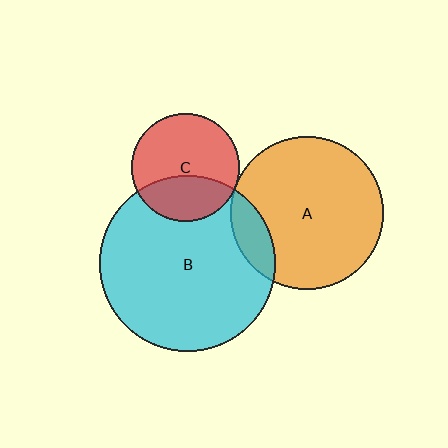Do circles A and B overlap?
Yes.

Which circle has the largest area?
Circle B (cyan).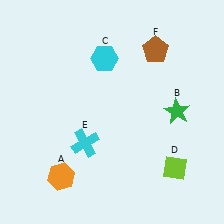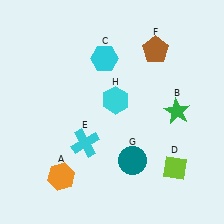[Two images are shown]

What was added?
A teal circle (G), a cyan hexagon (H) were added in Image 2.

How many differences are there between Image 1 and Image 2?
There are 2 differences between the two images.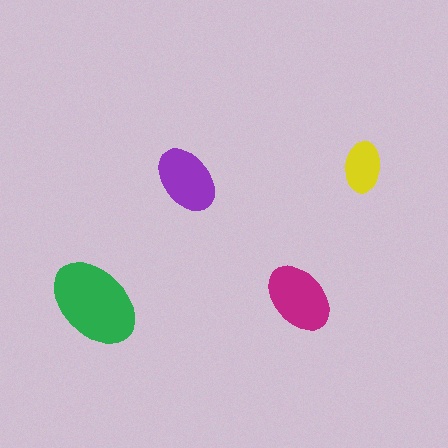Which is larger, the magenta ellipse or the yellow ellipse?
The magenta one.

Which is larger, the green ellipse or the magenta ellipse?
The green one.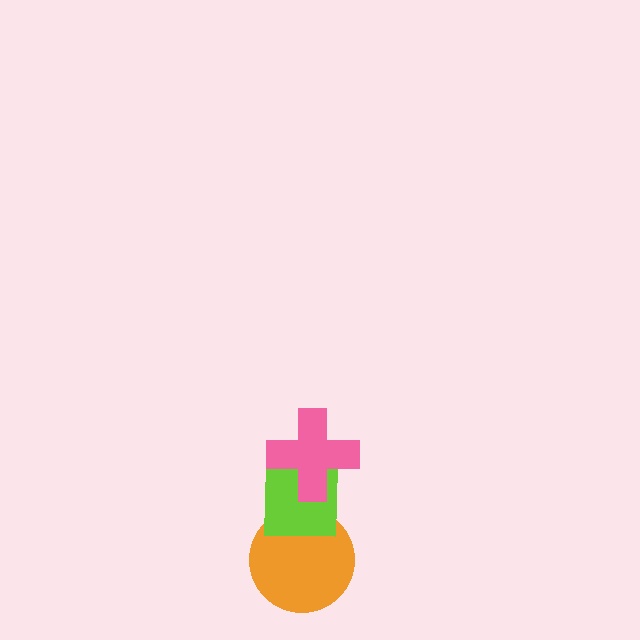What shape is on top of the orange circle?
The lime square is on top of the orange circle.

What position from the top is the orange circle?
The orange circle is 3rd from the top.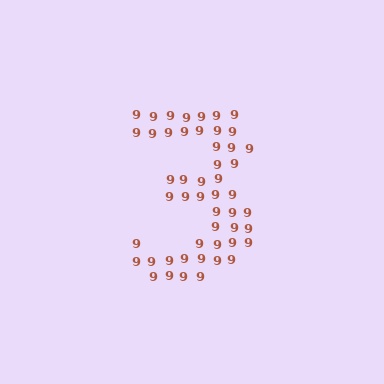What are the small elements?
The small elements are digit 9's.